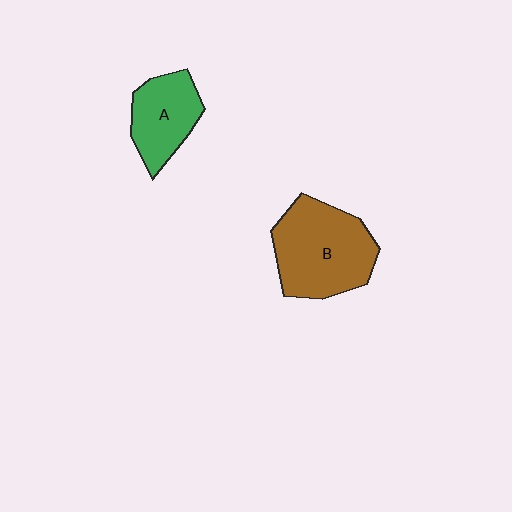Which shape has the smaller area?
Shape A (green).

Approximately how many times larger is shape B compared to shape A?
Approximately 1.6 times.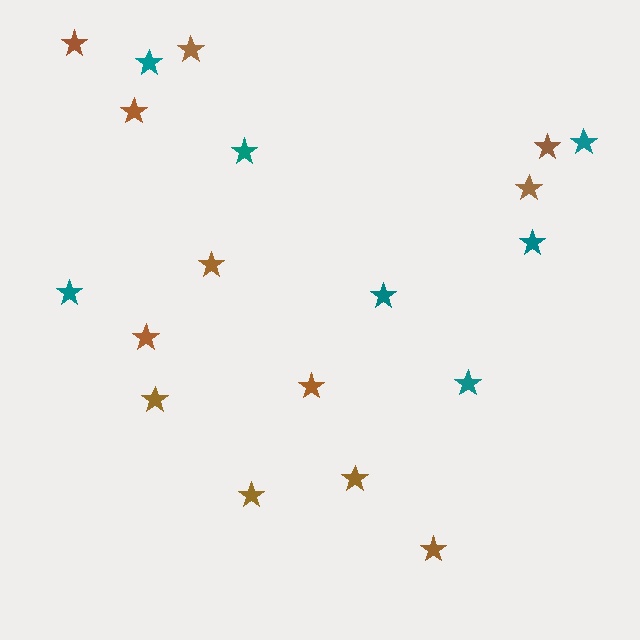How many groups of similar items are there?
There are 2 groups: one group of teal stars (7) and one group of brown stars (12).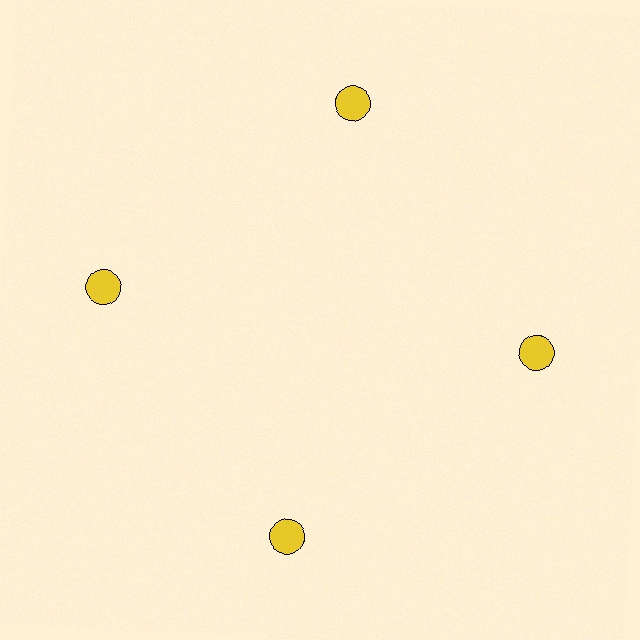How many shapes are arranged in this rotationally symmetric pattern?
There are 4 shapes, arranged in 4 groups of 1.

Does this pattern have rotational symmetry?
Yes, this pattern has 4-fold rotational symmetry. It looks the same after rotating 90 degrees around the center.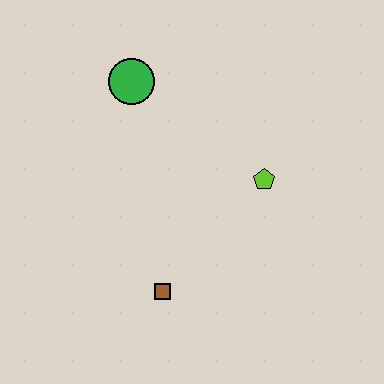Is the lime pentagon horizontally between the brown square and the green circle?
No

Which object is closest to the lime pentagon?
The brown square is closest to the lime pentagon.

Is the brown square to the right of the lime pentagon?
No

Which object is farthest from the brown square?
The green circle is farthest from the brown square.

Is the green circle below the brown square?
No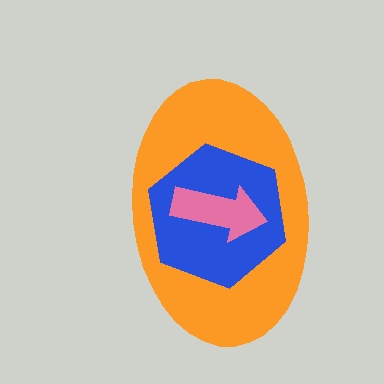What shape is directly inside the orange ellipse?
The blue hexagon.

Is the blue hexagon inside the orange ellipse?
Yes.